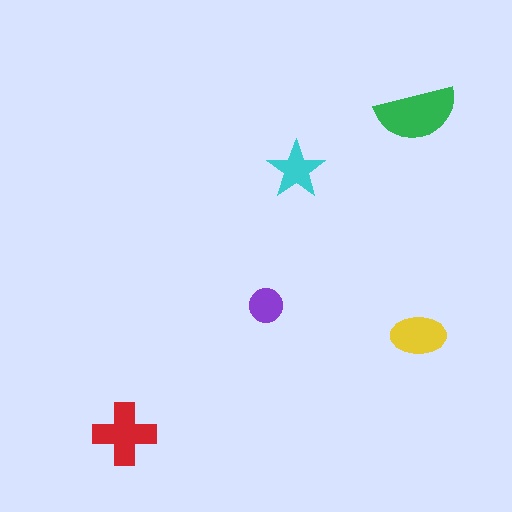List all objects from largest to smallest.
The green semicircle, the red cross, the yellow ellipse, the cyan star, the purple circle.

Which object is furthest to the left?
The red cross is leftmost.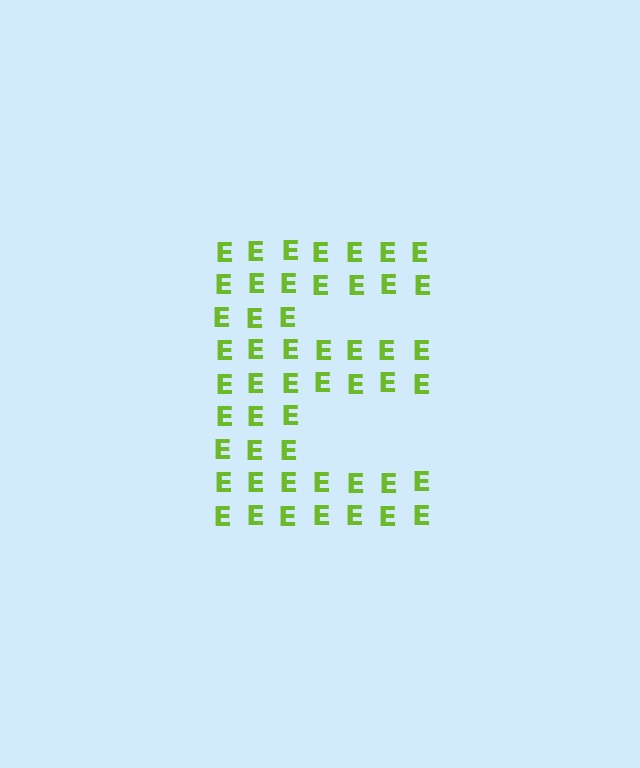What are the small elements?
The small elements are letter E's.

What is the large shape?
The large shape is the letter E.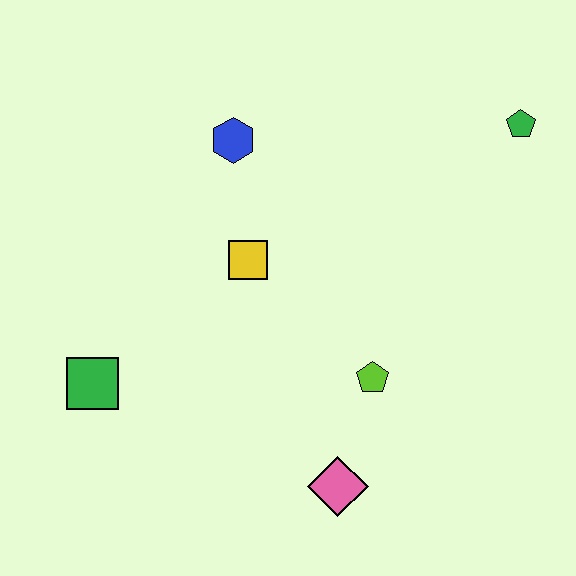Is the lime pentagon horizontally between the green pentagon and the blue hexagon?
Yes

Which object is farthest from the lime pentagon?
The green pentagon is farthest from the lime pentagon.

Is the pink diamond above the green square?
No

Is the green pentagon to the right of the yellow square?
Yes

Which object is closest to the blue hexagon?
The yellow square is closest to the blue hexagon.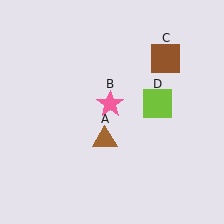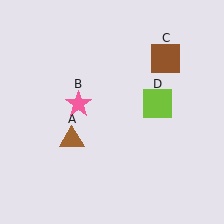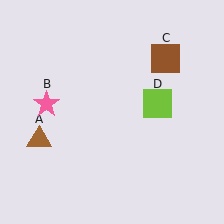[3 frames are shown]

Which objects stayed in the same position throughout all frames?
Brown square (object C) and lime square (object D) remained stationary.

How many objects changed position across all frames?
2 objects changed position: brown triangle (object A), pink star (object B).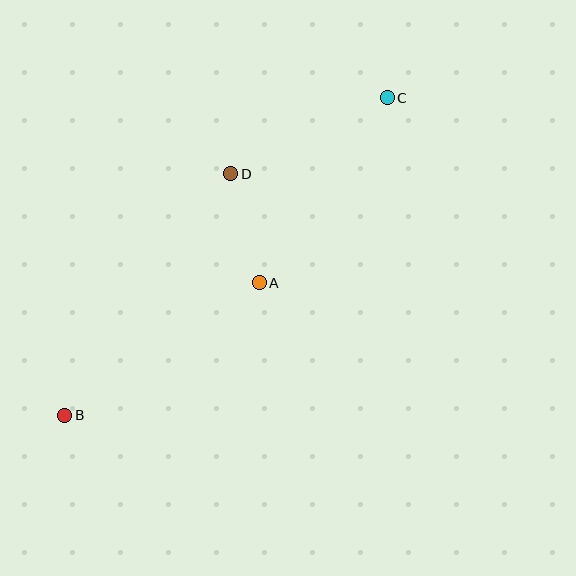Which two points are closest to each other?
Points A and D are closest to each other.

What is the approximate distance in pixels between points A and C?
The distance between A and C is approximately 225 pixels.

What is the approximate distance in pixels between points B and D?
The distance between B and D is approximately 293 pixels.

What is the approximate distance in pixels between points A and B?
The distance between A and B is approximately 235 pixels.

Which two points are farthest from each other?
Points B and C are farthest from each other.